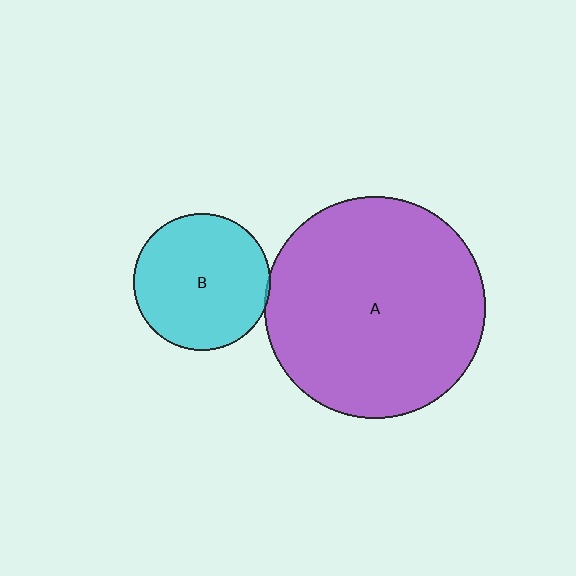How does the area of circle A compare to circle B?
Approximately 2.6 times.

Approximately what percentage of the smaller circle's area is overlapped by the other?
Approximately 5%.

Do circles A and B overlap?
Yes.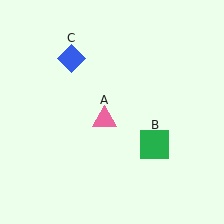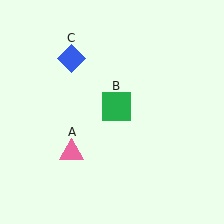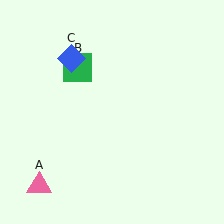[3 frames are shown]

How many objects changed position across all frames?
2 objects changed position: pink triangle (object A), green square (object B).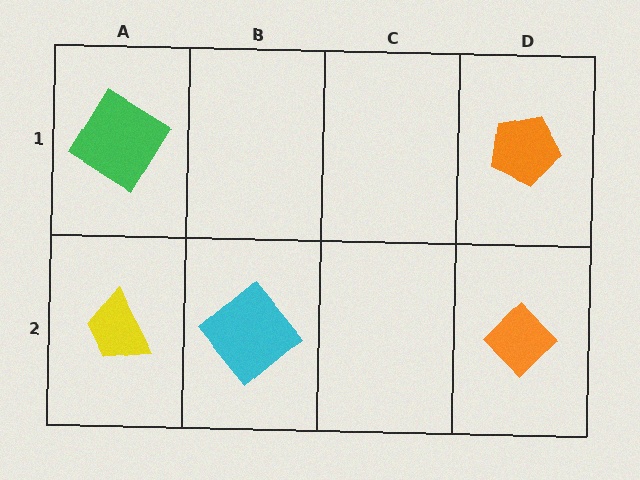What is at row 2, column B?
A cyan diamond.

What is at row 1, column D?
An orange pentagon.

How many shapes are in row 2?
3 shapes.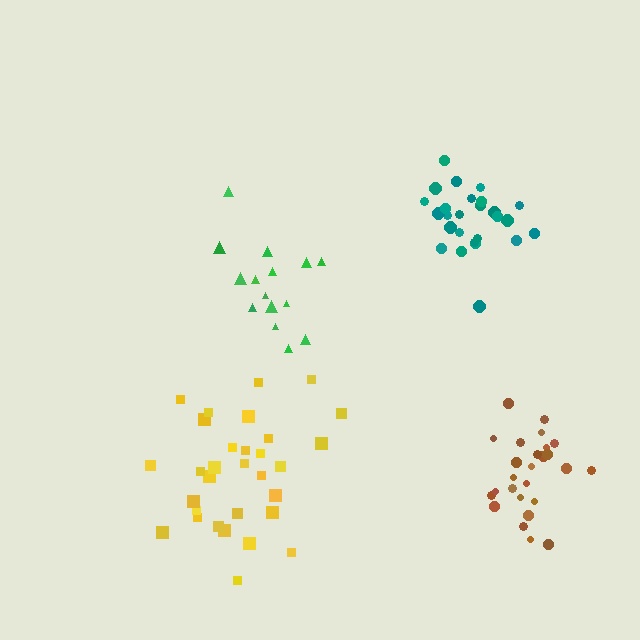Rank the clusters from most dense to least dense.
teal, brown, green, yellow.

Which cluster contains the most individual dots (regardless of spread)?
Yellow (31).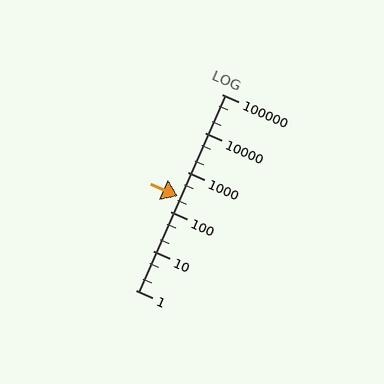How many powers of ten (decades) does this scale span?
The scale spans 5 decades, from 1 to 100000.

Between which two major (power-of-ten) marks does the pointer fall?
The pointer is between 100 and 1000.